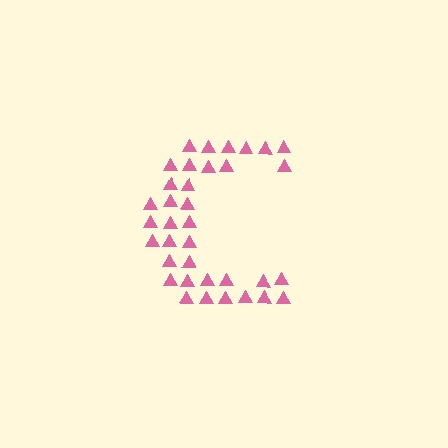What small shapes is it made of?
It is made of small triangles.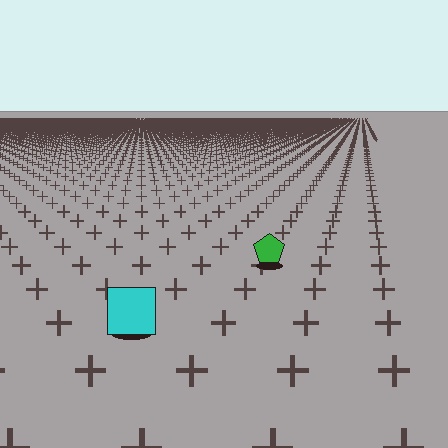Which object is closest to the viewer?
The cyan square is closest. The texture marks near it are larger and more spread out.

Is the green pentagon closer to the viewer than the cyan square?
No. The cyan square is closer — you can tell from the texture gradient: the ground texture is coarser near it.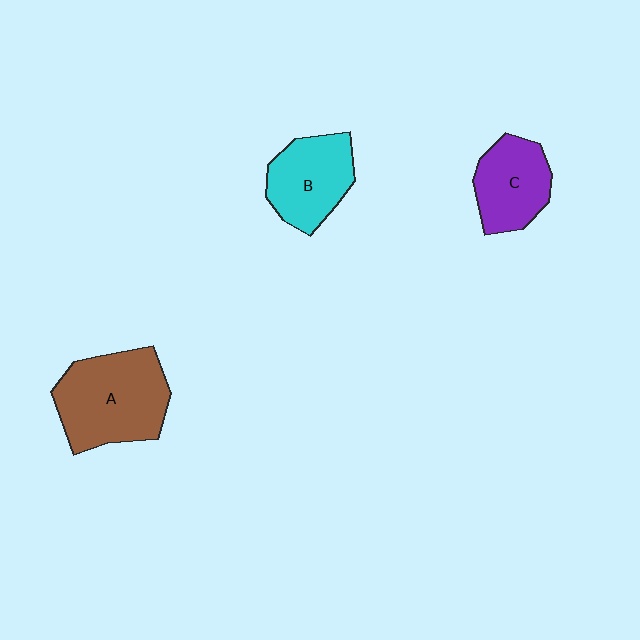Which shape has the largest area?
Shape A (brown).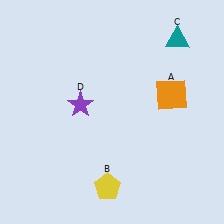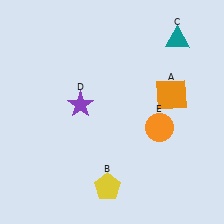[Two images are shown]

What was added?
An orange circle (E) was added in Image 2.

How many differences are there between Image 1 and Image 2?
There is 1 difference between the two images.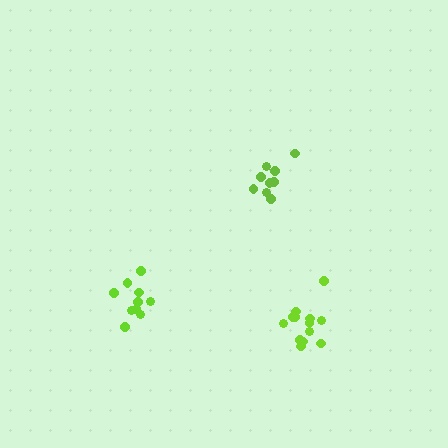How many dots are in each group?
Group 1: 13 dots, Group 2: 10 dots, Group 3: 9 dots (32 total).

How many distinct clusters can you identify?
There are 3 distinct clusters.